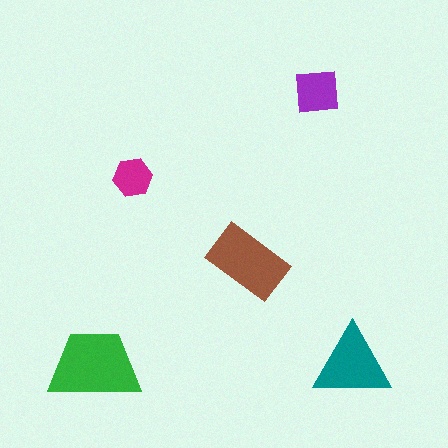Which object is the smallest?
The magenta hexagon.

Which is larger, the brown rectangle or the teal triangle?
The brown rectangle.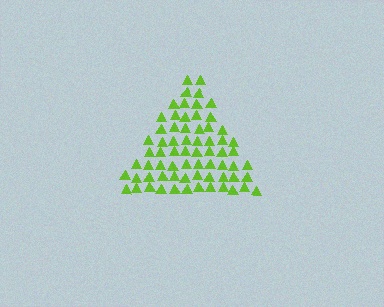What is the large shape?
The large shape is a triangle.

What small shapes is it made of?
It is made of small triangles.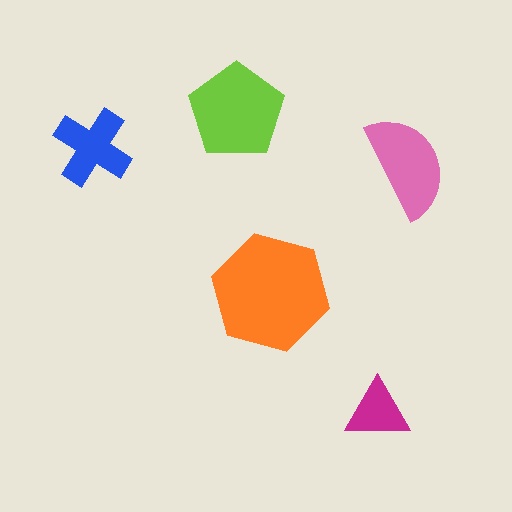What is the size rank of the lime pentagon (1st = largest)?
2nd.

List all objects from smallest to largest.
The magenta triangle, the blue cross, the pink semicircle, the lime pentagon, the orange hexagon.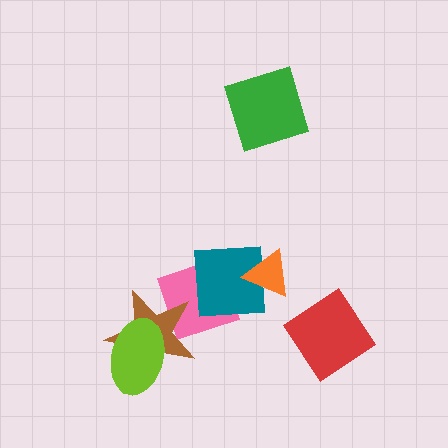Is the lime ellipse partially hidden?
No, no other shape covers it.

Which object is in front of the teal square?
The orange triangle is in front of the teal square.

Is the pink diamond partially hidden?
Yes, it is partially covered by another shape.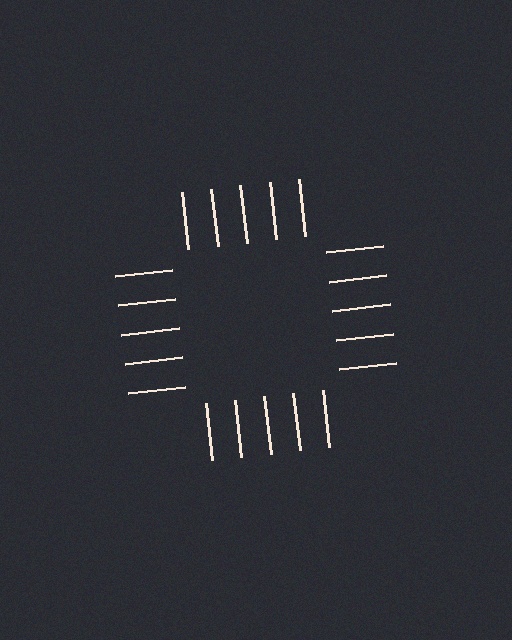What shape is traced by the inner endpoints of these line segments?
An illusory square — the line segments terminate on its edges but no continuous stroke is drawn.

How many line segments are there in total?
20 — 5 along each of the 4 edges.